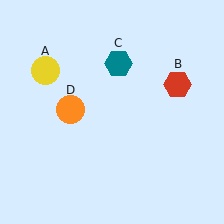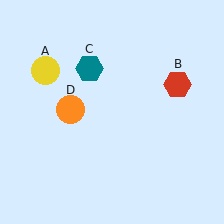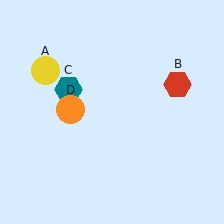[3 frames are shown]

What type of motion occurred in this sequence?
The teal hexagon (object C) rotated counterclockwise around the center of the scene.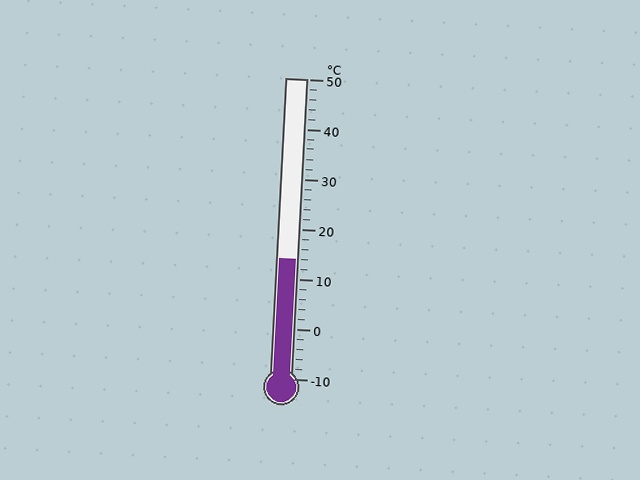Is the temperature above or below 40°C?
The temperature is below 40°C.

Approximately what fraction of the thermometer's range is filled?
The thermometer is filled to approximately 40% of its range.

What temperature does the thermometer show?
The thermometer shows approximately 14°C.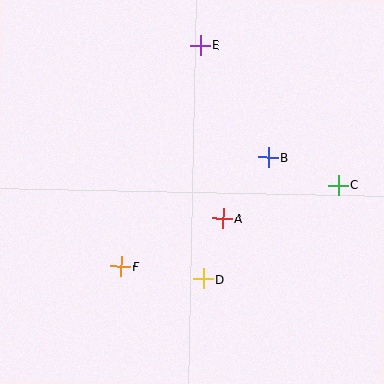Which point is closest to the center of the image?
Point A at (223, 218) is closest to the center.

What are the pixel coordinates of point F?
Point F is at (121, 266).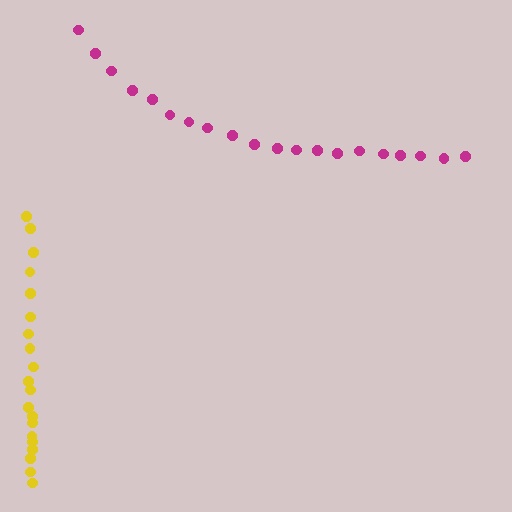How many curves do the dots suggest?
There are 2 distinct paths.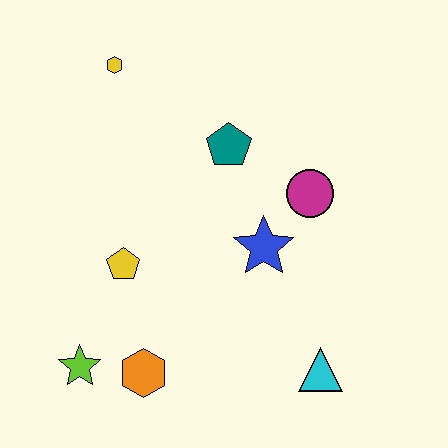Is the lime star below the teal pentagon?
Yes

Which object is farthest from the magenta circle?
The lime star is farthest from the magenta circle.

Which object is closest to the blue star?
The magenta circle is closest to the blue star.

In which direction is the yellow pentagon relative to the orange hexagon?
The yellow pentagon is above the orange hexagon.